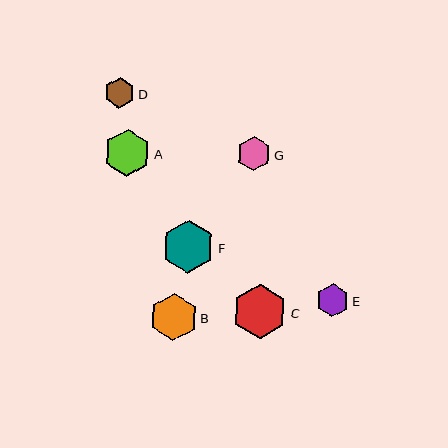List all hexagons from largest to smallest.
From largest to smallest: C, F, B, A, G, E, D.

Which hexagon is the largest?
Hexagon C is the largest with a size of approximately 54 pixels.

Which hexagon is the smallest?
Hexagon D is the smallest with a size of approximately 31 pixels.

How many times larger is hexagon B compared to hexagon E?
Hexagon B is approximately 1.5 times the size of hexagon E.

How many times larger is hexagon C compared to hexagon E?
Hexagon C is approximately 1.7 times the size of hexagon E.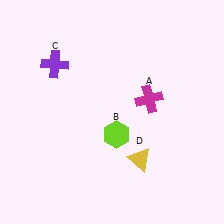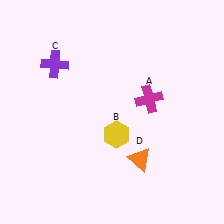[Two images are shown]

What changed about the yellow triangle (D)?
In Image 1, D is yellow. In Image 2, it changed to orange.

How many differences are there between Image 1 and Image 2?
There are 2 differences between the two images.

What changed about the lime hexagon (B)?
In Image 1, B is lime. In Image 2, it changed to yellow.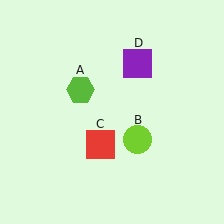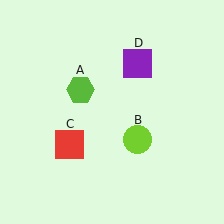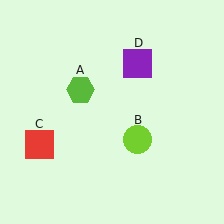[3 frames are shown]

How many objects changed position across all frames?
1 object changed position: red square (object C).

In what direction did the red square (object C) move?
The red square (object C) moved left.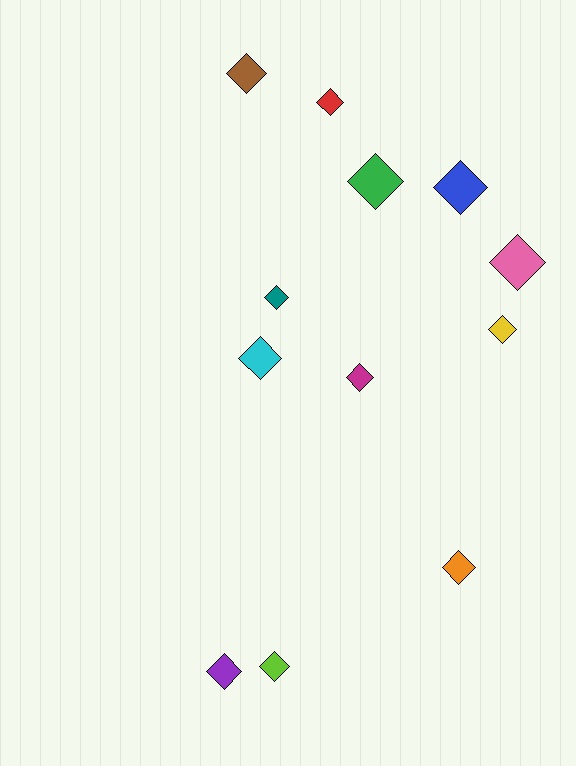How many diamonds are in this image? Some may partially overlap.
There are 12 diamonds.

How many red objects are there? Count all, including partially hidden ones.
There is 1 red object.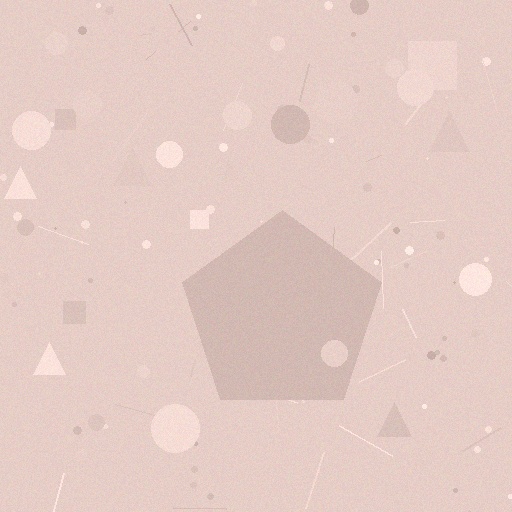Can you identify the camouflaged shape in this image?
The camouflaged shape is a pentagon.